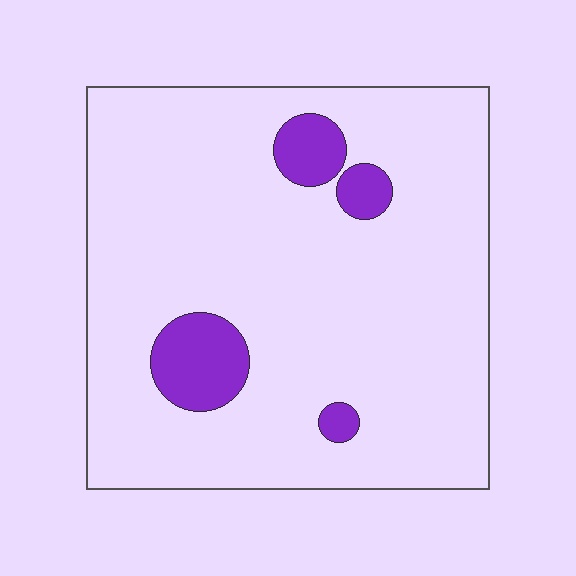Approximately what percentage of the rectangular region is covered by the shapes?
Approximately 10%.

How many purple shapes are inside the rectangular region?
4.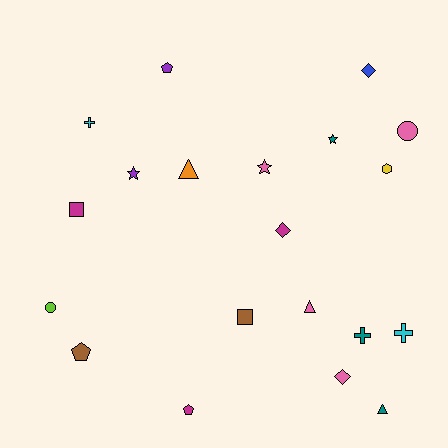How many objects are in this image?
There are 20 objects.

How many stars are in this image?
There are 3 stars.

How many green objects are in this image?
There are no green objects.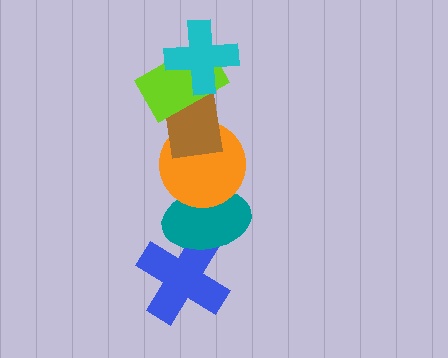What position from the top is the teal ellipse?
The teal ellipse is 5th from the top.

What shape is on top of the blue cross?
The teal ellipse is on top of the blue cross.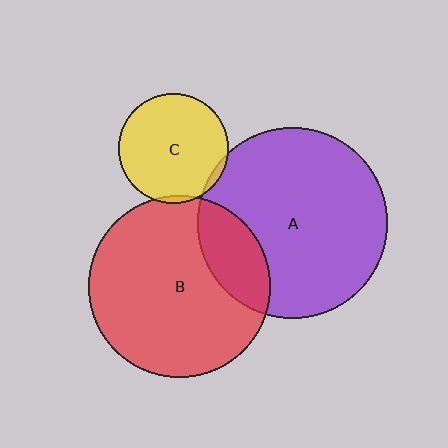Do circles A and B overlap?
Yes.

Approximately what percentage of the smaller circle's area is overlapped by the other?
Approximately 20%.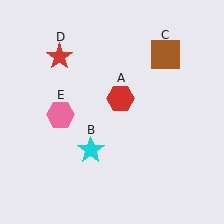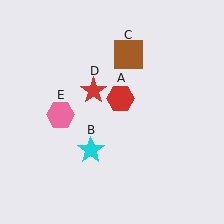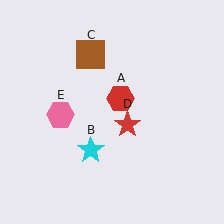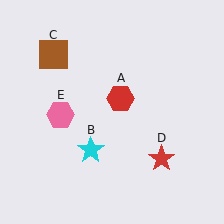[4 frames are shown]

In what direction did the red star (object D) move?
The red star (object D) moved down and to the right.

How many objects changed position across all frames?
2 objects changed position: brown square (object C), red star (object D).